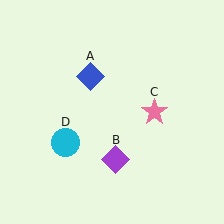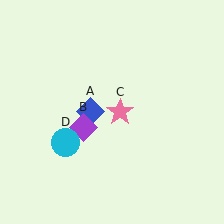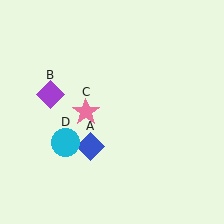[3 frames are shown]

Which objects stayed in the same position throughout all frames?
Cyan circle (object D) remained stationary.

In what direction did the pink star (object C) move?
The pink star (object C) moved left.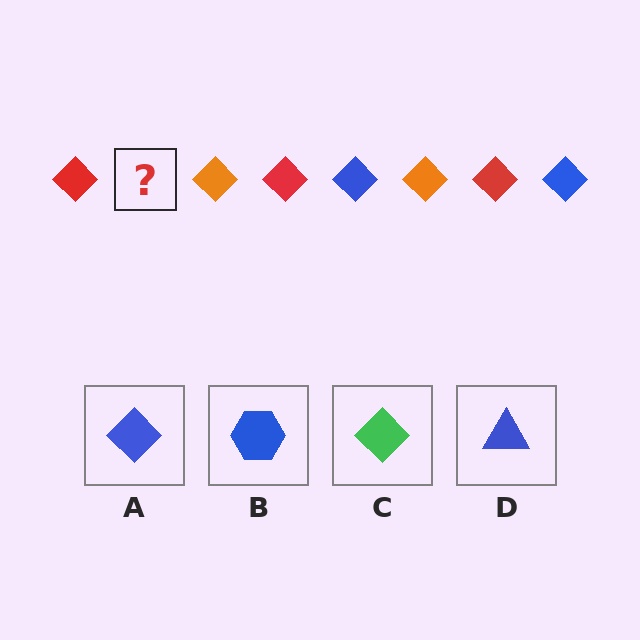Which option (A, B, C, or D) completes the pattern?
A.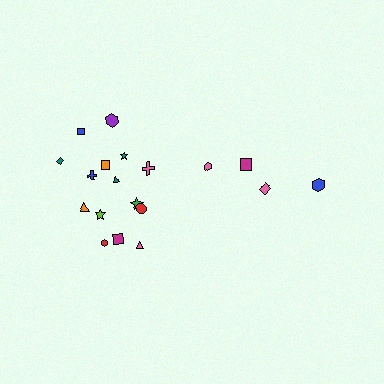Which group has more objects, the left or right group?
The left group.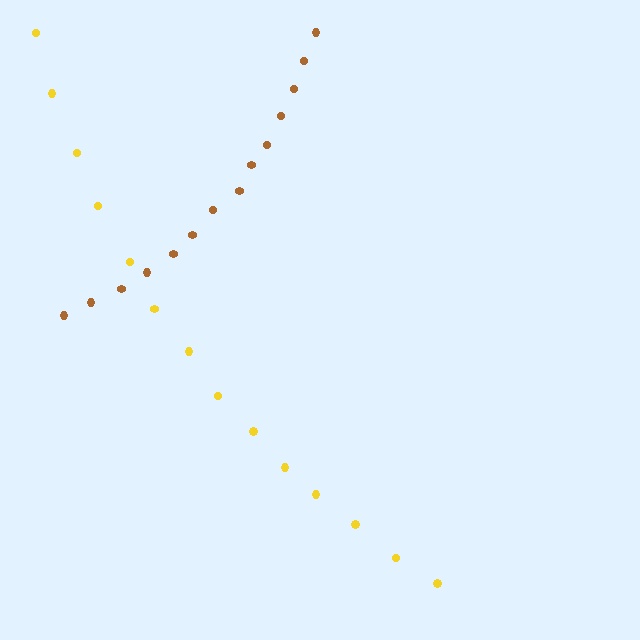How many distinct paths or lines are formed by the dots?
There are 2 distinct paths.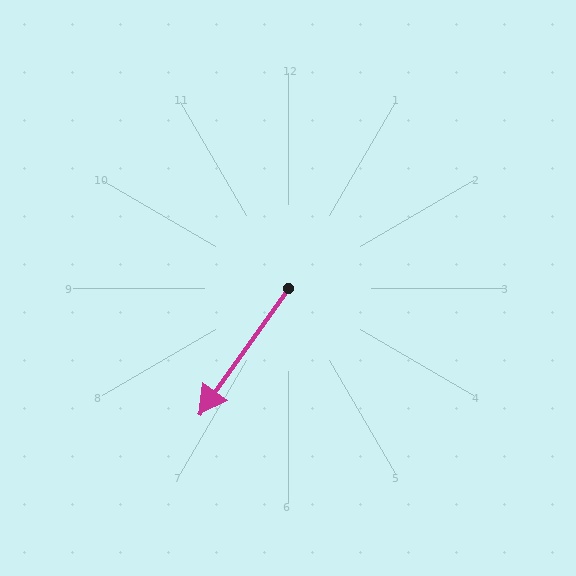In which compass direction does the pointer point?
Southwest.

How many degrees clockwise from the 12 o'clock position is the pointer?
Approximately 215 degrees.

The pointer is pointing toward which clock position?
Roughly 7 o'clock.